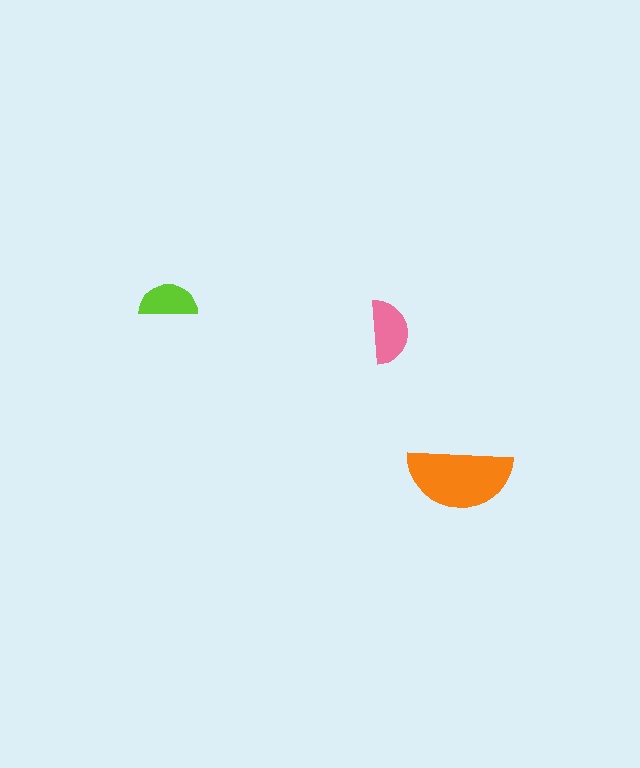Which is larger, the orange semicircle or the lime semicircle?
The orange one.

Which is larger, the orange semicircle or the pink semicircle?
The orange one.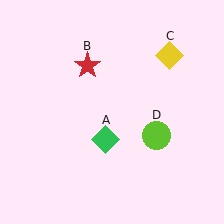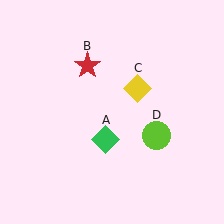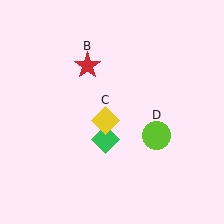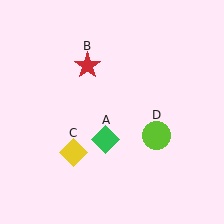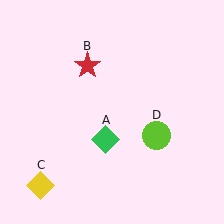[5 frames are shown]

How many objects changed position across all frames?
1 object changed position: yellow diamond (object C).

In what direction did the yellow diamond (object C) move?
The yellow diamond (object C) moved down and to the left.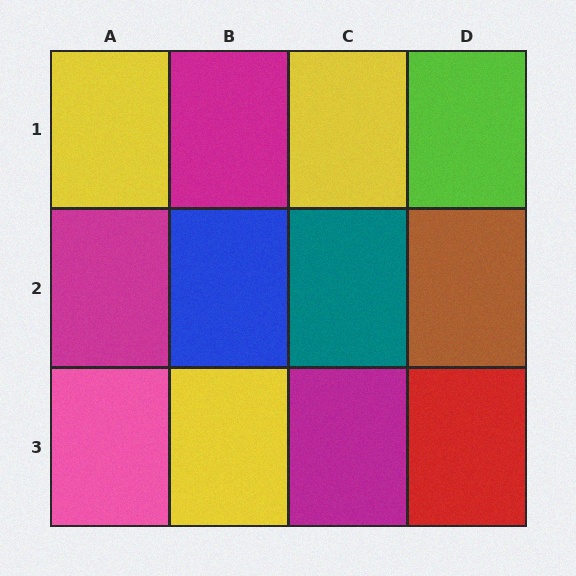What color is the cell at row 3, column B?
Yellow.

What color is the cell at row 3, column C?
Magenta.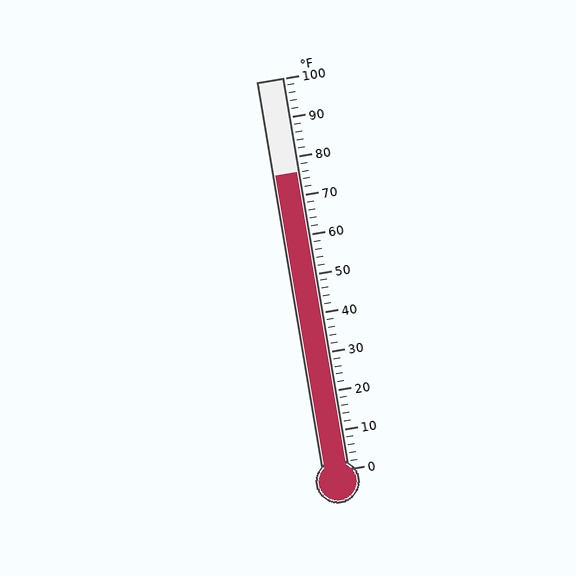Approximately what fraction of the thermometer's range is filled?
The thermometer is filled to approximately 75% of its range.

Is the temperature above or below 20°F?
The temperature is above 20°F.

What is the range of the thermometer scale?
The thermometer scale ranges from 0°F to 100°F.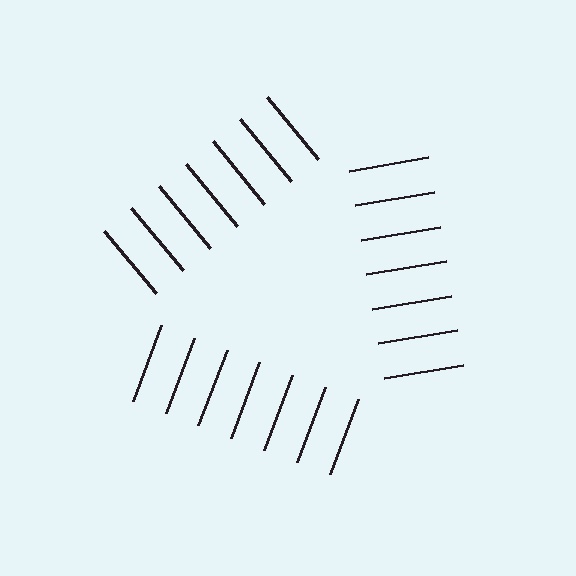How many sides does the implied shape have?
3 sides — the line-ends trace a triangle.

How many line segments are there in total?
21 — 7 along each of the 3 edges.